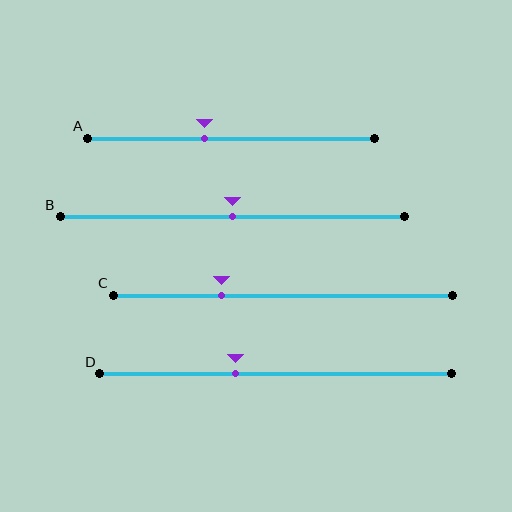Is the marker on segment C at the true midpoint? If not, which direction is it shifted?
No, the marker on segment C is shifted to the left by about 18% of the segment length.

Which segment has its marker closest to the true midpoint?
Segment B has its marker closest to the true midpoint.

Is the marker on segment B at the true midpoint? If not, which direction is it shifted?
Yes, the marker on segment B is at the true midpoint.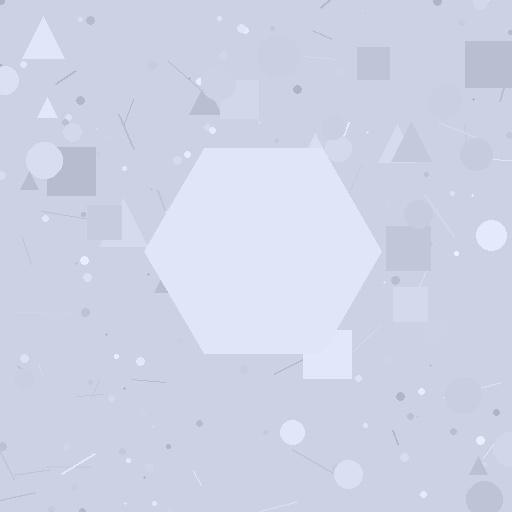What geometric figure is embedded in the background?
A hexagon is embedded in the background.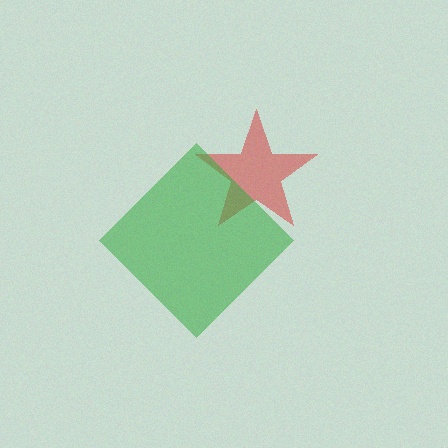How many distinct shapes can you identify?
There are 2 distinct shapes: a red star, a green diamond.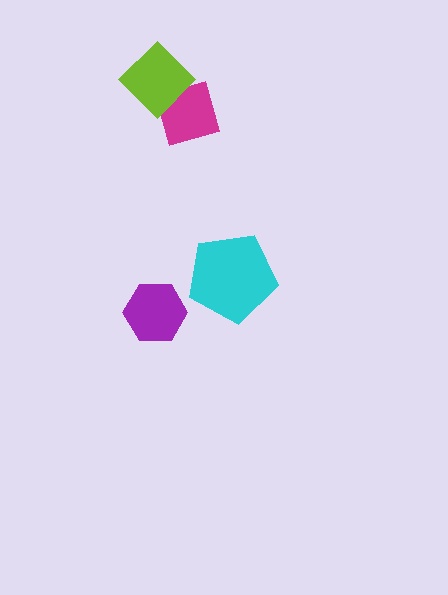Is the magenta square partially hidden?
Yes, it is partially covered by another shape.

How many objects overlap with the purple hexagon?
0 objects overlap with the purple hexagon.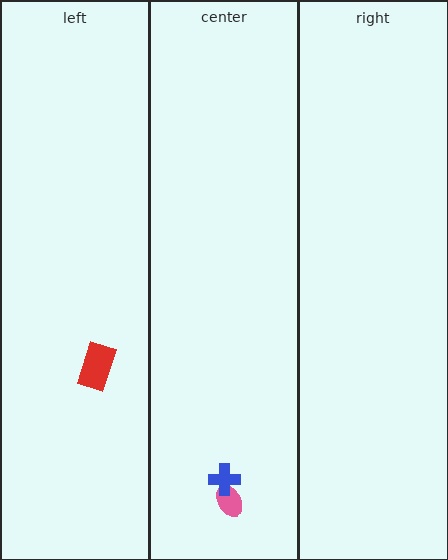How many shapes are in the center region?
2.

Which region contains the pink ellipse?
The center region.